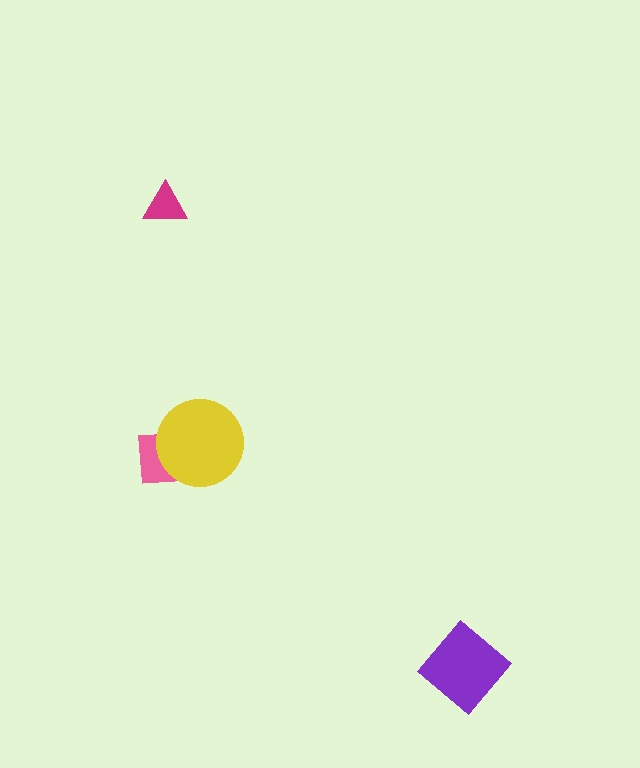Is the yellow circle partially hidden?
No, no other shape covers it.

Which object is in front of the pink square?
The yellow circle is in front of the pink square.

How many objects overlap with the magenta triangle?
0 objects overlap with the magenta triangle.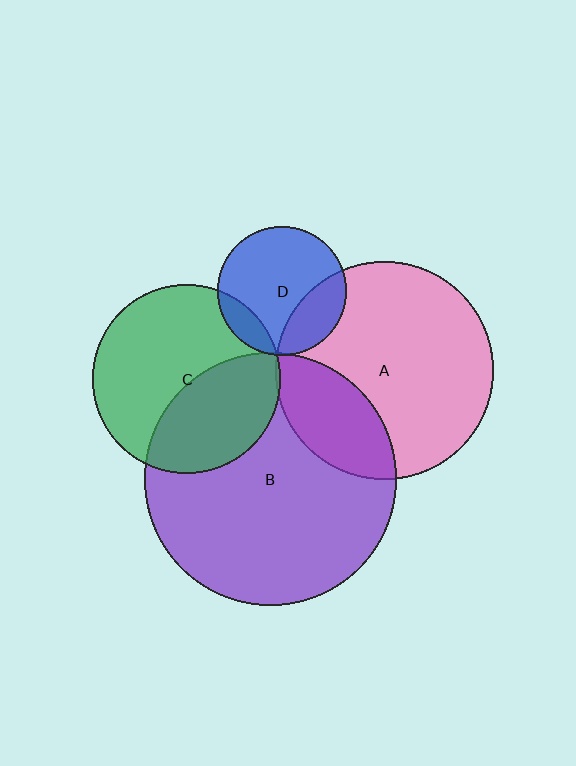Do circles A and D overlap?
Yes.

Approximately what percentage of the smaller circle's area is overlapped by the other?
Approximately 25%.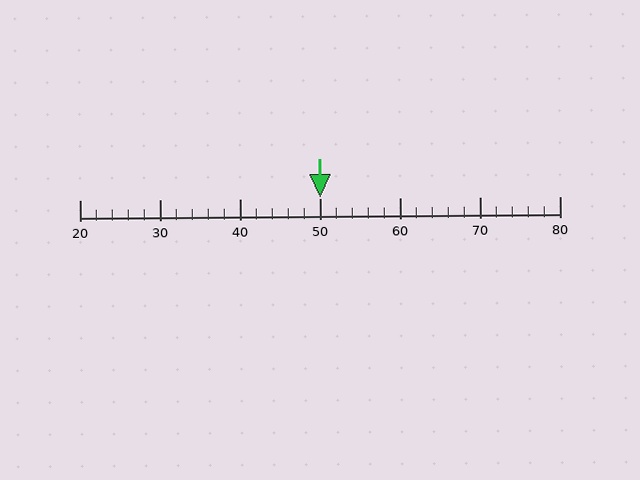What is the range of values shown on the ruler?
The ruler shows values from 20 to 80.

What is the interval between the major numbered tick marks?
The major tick marks are spaced 10 units apart.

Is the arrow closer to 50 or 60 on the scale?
The arrow is closer to 50.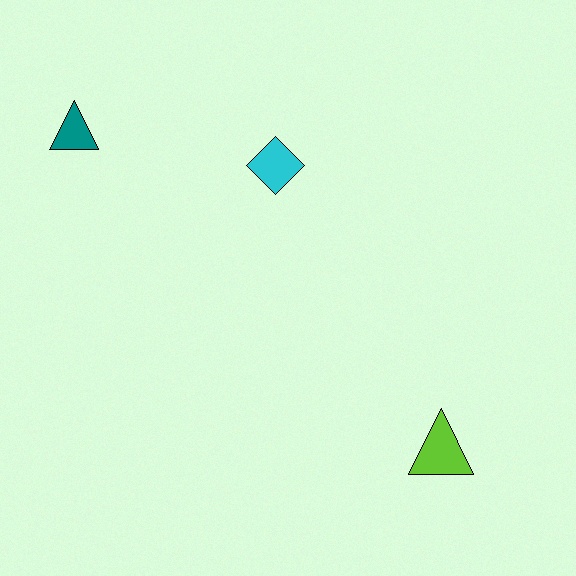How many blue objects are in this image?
There are no blue objects.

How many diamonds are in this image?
There is 1 diamond.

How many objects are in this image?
There are 3 objects.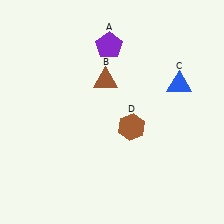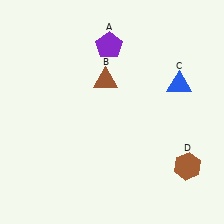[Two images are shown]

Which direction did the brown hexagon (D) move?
The brown hexagon (D) moved right.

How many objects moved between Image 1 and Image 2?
1 object moved between the two images.